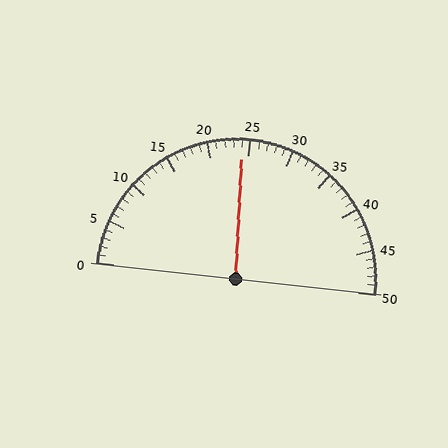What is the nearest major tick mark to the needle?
The nearest major tick mark is 25.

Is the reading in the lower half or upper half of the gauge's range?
The reading is in the lower half of the range (0 to 50).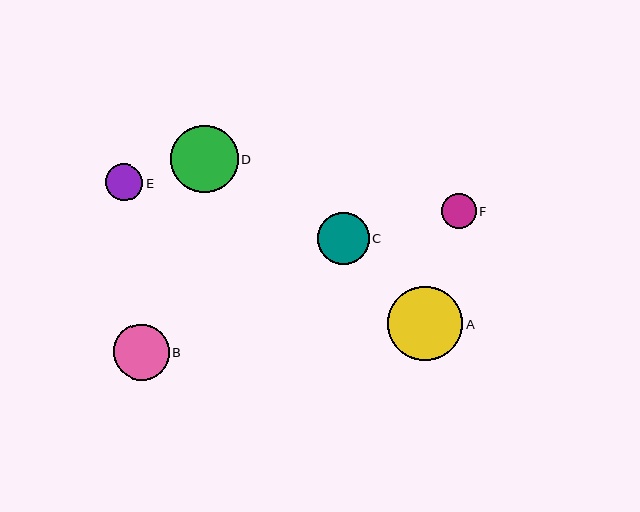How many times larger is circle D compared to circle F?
Circle D is approximately 1.9 times the size of circle F.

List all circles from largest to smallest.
From largest to smallest: A, D, B, C, E, F.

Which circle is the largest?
Circle A is the largest with a size of approximately 75 pixels.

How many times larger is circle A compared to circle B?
Circle A is approximately 1.3 times the size of circle B.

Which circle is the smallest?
Circle F is the smallest with a size of approximately 35 pixels.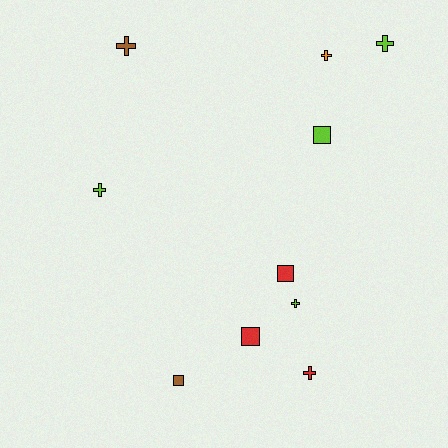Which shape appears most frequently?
Cross, with 6 objects.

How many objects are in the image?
There are 10 objects.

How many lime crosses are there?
There are 3 lime crosses.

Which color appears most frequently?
Lime, with 4 objects.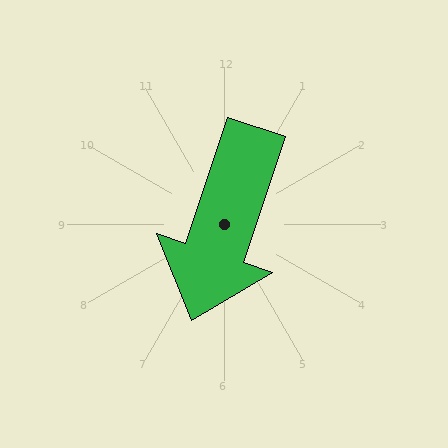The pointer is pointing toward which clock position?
Roughly 7 o'clock.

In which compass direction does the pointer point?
South.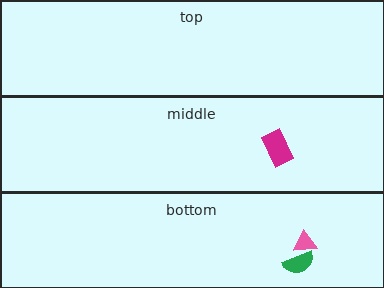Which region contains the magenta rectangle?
The middle region.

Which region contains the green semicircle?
The bottom region.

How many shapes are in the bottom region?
2.